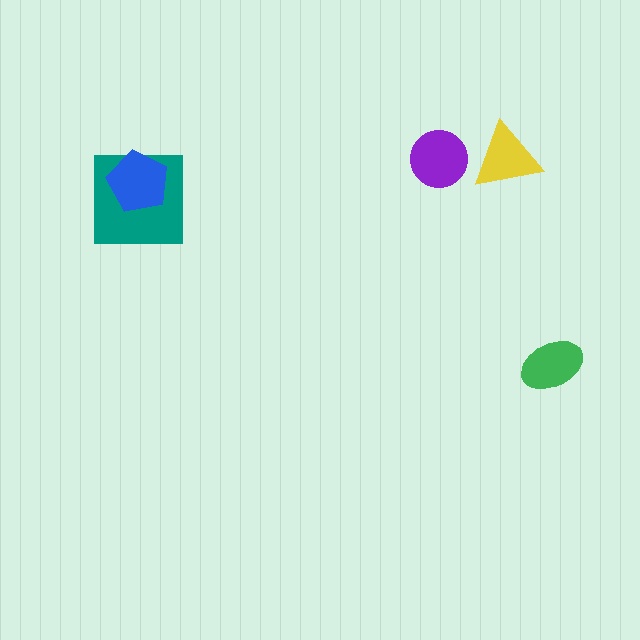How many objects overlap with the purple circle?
0 objects overlap with the purple circle.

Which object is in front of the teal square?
The blue pentagon is in front of the teal square.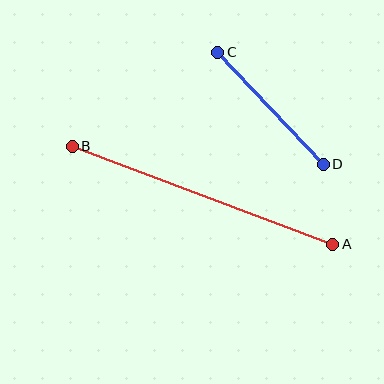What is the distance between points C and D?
The distance is approximately 154 pixels.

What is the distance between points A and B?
The distance is approximately 278 pixels.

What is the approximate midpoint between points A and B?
The midpoint is at approximately (203, 195) pixels.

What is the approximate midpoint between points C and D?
The midpoint is at approximately (270, 108) pixels.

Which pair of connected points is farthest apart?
Points A and B are farthest apart.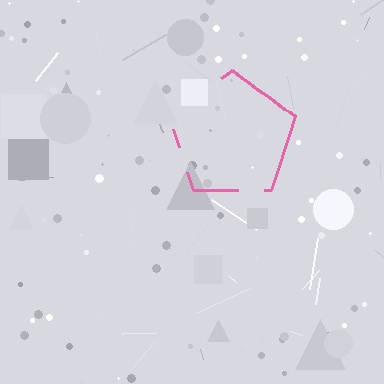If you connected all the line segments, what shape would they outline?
They would outline a pentagon.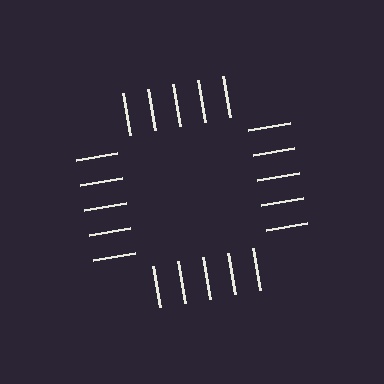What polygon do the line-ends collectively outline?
An illusory square — the line segments terminate on its edges but no continuous stroke is drawn.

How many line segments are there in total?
20 — 5 along each of the 4 edges.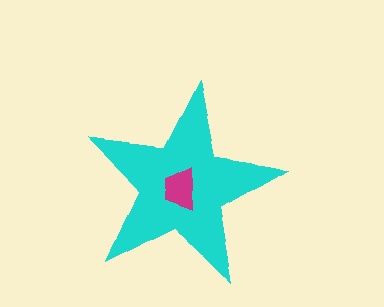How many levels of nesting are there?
2.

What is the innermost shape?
The magenta trapezoid.